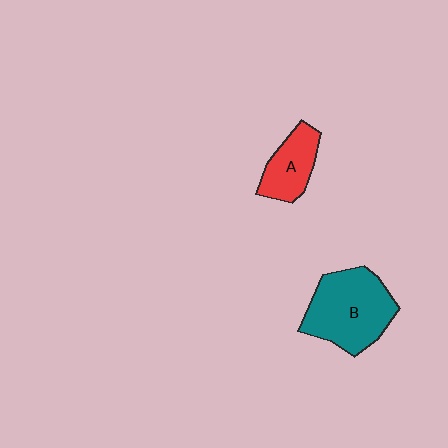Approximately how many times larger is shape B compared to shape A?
Approximately 1.9 times.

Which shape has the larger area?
Shape B (teal).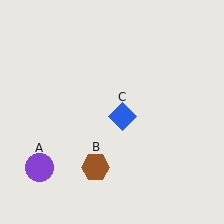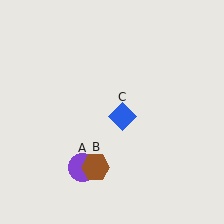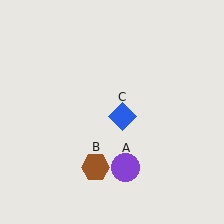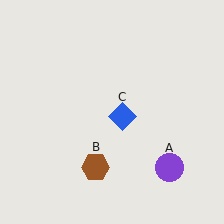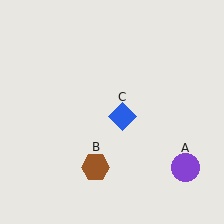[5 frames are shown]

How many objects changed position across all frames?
1 object changed position: purple circle (object A).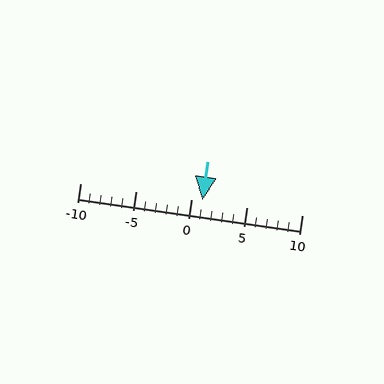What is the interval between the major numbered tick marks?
The major tick marks are spaced 5 units apart.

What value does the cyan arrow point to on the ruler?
The cyan arrow points to approximately 1.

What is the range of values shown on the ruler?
The ruler shows values from -10 to 10.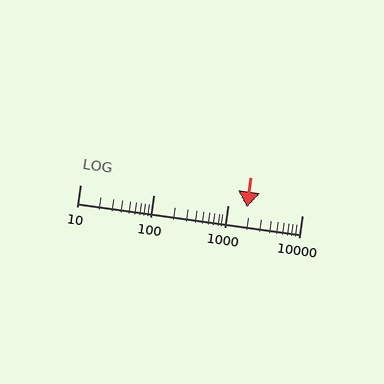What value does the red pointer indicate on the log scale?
The pointer indicates approximately 1800.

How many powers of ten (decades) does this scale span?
The scale spans 3 decades, from 10 to 10000.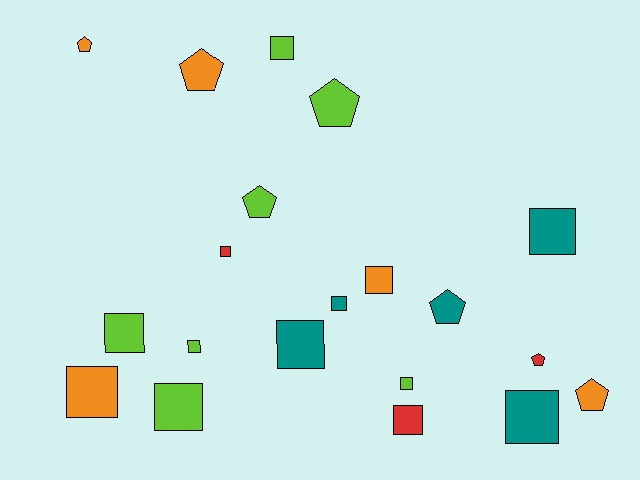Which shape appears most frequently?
Square, with 13 objects.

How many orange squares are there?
There are 2 orange squares.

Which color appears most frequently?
Lime, with 7 objects.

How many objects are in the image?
There are 20 objects.